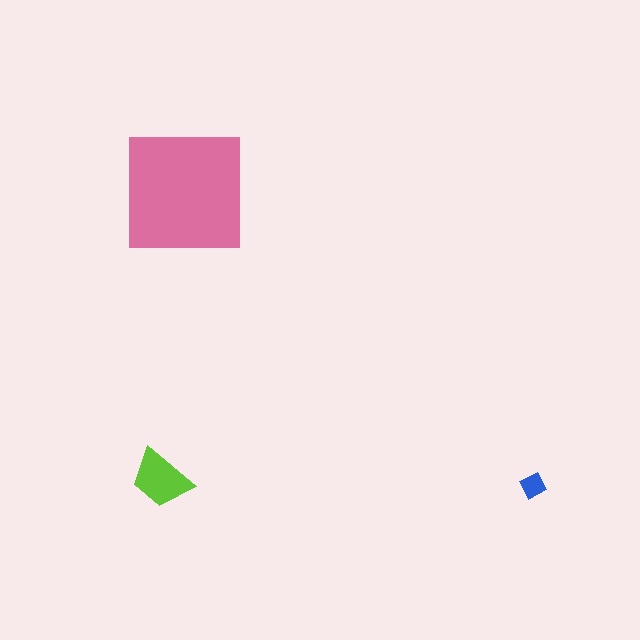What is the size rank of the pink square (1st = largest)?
1st.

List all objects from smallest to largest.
The blue diamond, the lime trapezoid, the pink square.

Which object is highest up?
The pink square is topmost.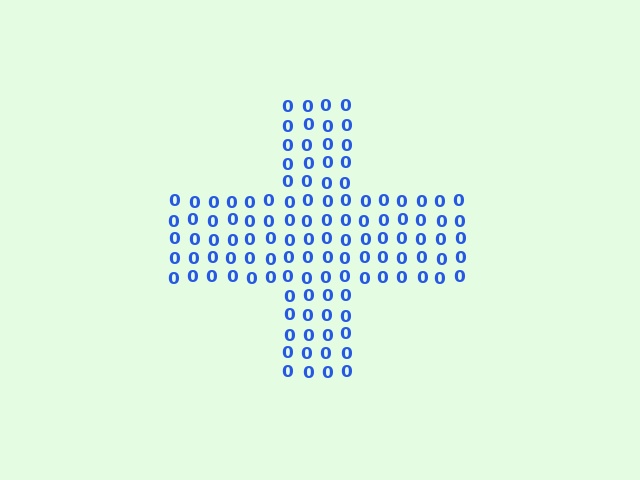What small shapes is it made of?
It is made of small digit 0's.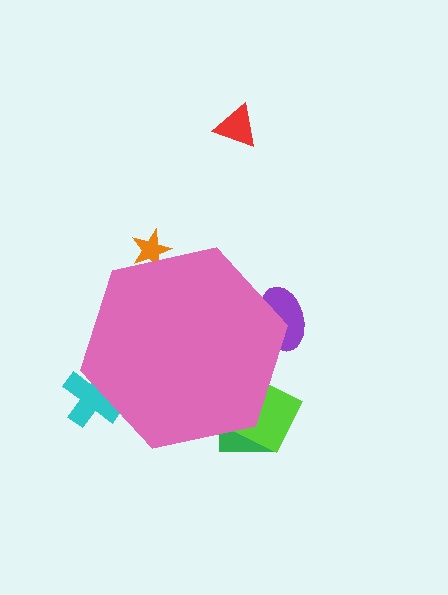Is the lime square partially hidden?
Yes, the lime square is partially hidden behind the pink hexagon.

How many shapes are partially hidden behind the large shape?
5 shapes are partially hidden.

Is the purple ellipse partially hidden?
Yes, the purple ellipse is partially hidden behind the pink hexagon.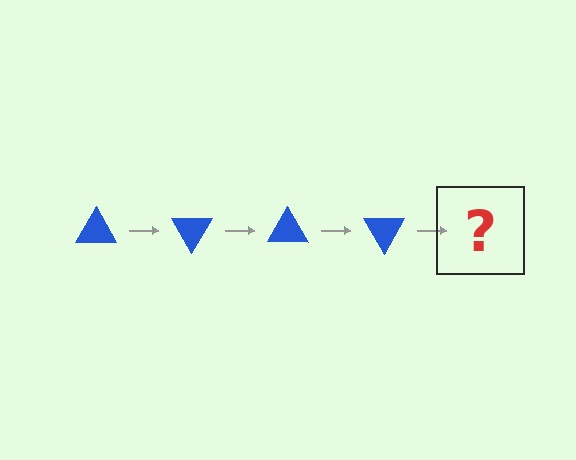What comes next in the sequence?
The next element should be a blue triangle rotated 240 degrees.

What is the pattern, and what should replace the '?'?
The pattern is that the triangle rotates 60 degrees each step. The '?' should be a blue triangle rotated 240 degrees.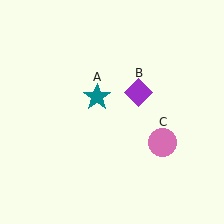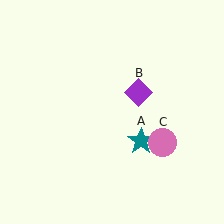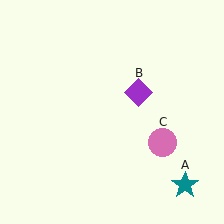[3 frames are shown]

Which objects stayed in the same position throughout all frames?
Purple diamond (object B) and pink circle (object C) remained stationary.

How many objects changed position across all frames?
1 object changed position: teal star (object A).